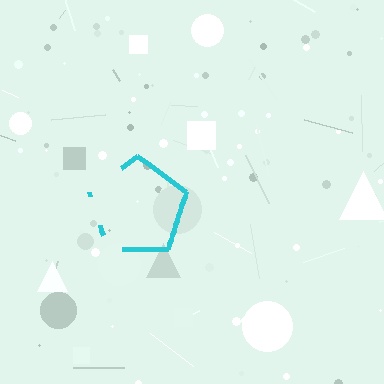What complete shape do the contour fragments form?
The contour fragments form a pentagon.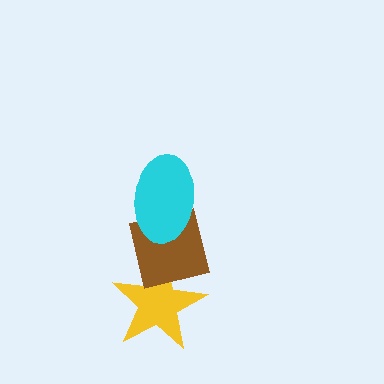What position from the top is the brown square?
The brown square is 2nd from the top.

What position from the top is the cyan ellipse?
The cyan ellipse is 1st from the top.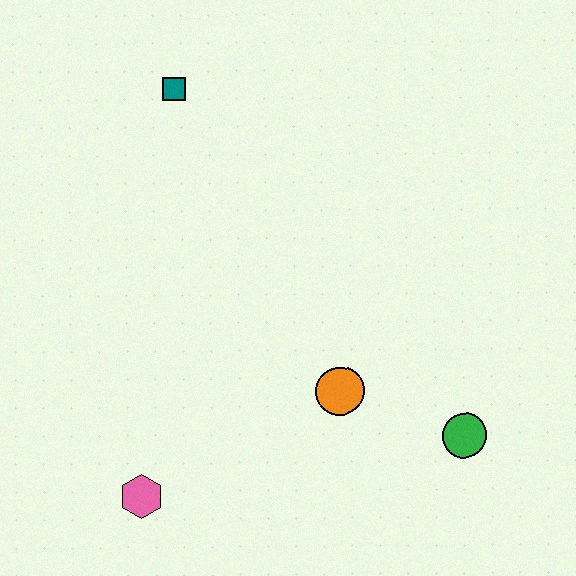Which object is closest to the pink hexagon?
The orange circle is closest to the pink hexagon.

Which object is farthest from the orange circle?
The teal square is farthest from the orange circle.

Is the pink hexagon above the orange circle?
No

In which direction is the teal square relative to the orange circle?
The teal square is above the orange circle.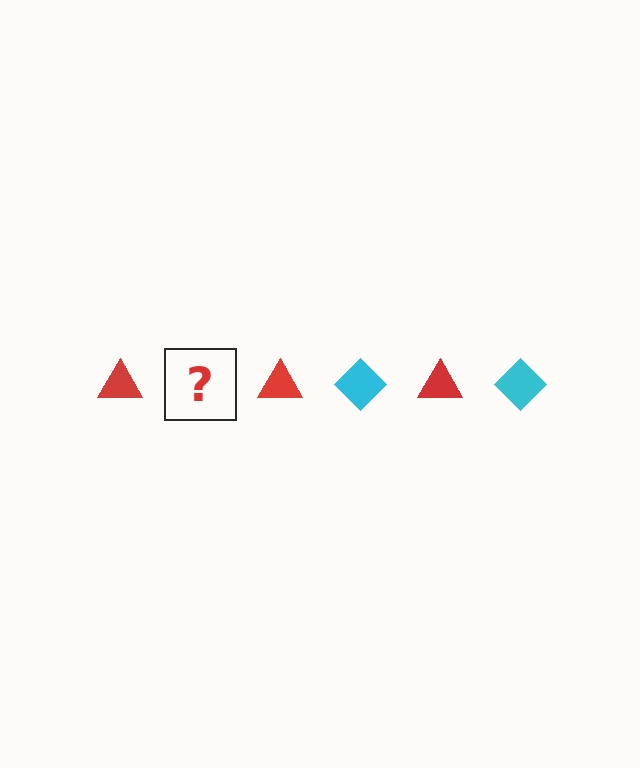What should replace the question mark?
The question mark should be replaced with a cyan diamond.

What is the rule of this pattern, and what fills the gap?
The rule is that the pattern alternates between red triangle and cyan diamond. The gap should be filled with a cyan diamond.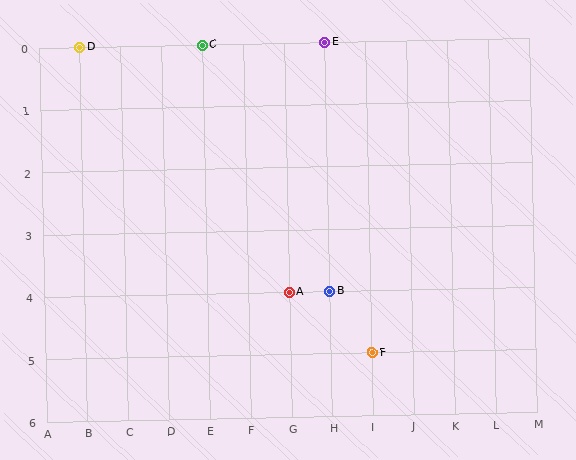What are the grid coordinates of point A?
Point A is at grid coordinates (G, 4).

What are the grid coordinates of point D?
Point D is at grid coordinates (B, 0).